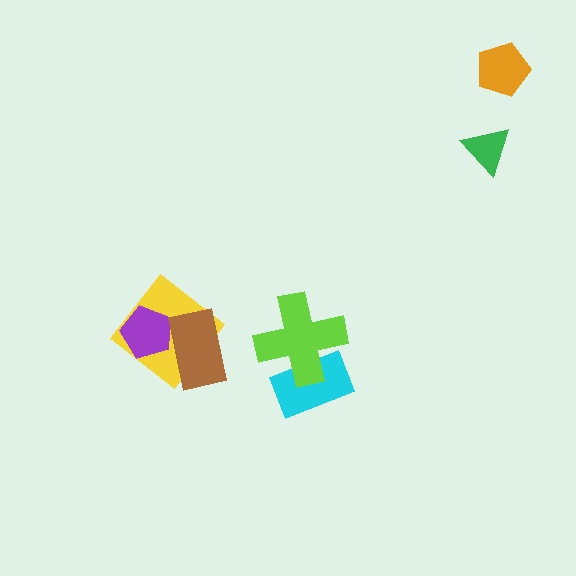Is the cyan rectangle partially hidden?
Yes, it is partially covered by another shape.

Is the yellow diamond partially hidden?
Yes, it is partially covered by another shape.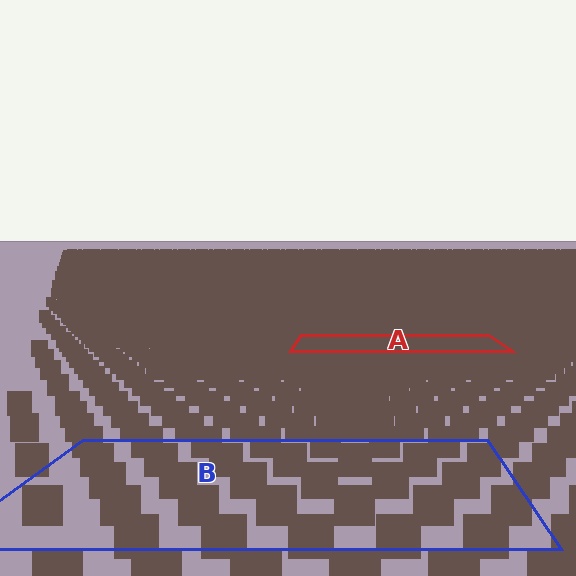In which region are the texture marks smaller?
The texture marks are smaller in region A, because it is farther away.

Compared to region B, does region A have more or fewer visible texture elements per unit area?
Region A has more texture elements per unit area — they are packed more densely because it is farther away.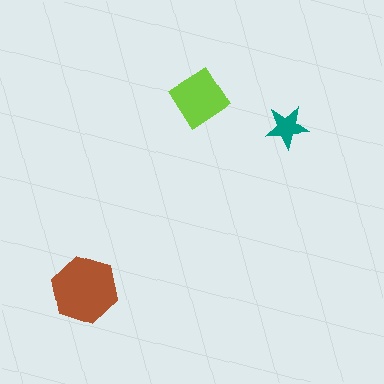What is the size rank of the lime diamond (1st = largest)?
2nd.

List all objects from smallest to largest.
The teal star, the lime diamond, the brown hexagon.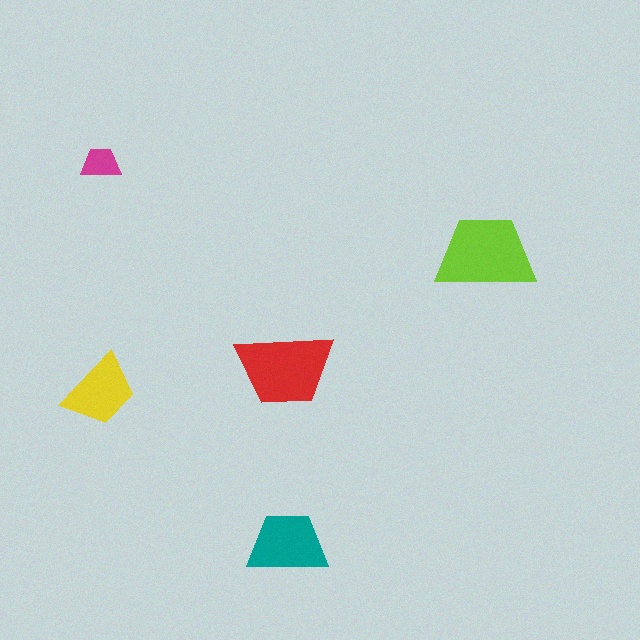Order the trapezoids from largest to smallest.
the lime one, the red one, the teal one, the yellow one, the magenta one.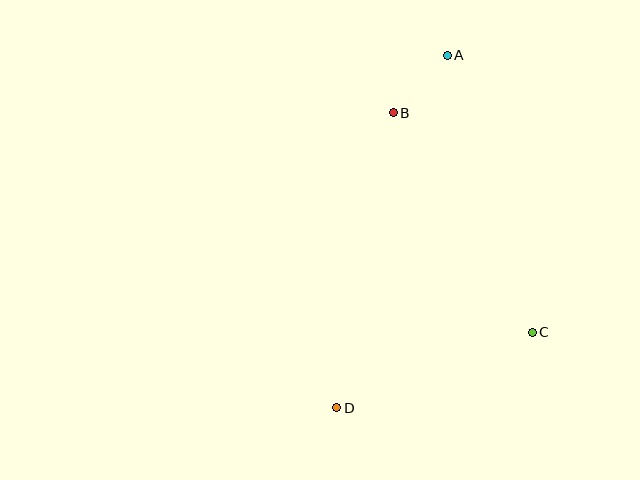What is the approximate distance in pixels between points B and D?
The distance between B and D is approximately 300 pixels.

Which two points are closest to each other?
Points A and B are closest to each other.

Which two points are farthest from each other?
Points A and D are farthest from each other.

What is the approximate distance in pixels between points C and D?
The distance between C and D is approximately 210 pixels.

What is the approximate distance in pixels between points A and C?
The distance between A and C is approximately 290 pixels.